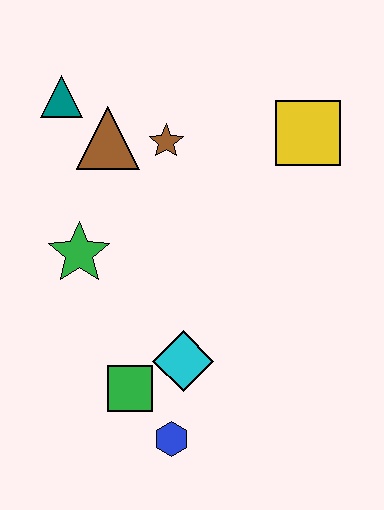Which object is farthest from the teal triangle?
The blue hexagon is farthest from the teal triangle.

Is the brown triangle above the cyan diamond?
Yes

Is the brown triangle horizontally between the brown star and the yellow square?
No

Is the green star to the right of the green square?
No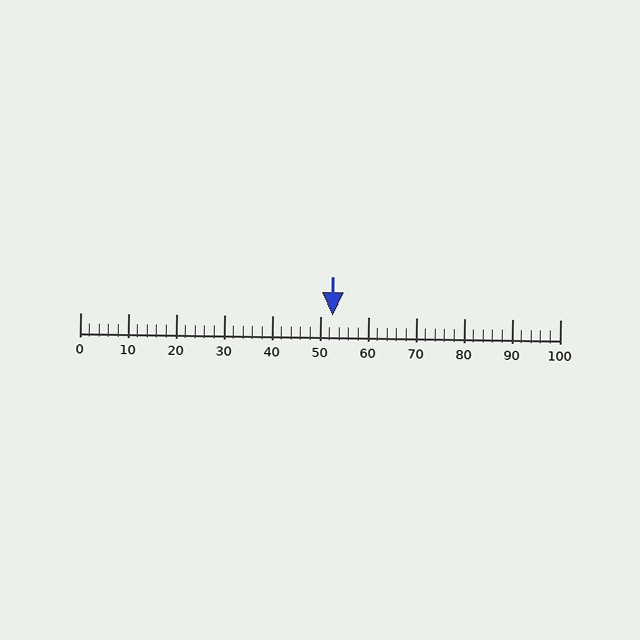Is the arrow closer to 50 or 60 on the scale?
The arrow is closer to 50.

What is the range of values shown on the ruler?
The ruler shows values from 0 to 100.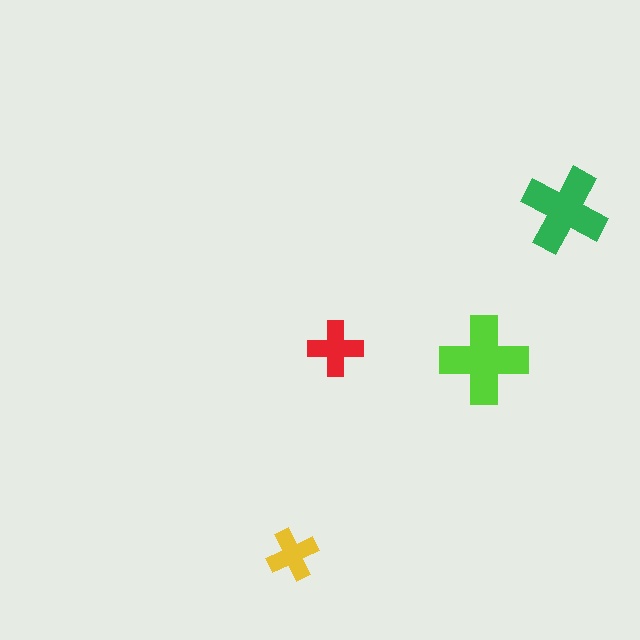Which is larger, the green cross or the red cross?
The green one.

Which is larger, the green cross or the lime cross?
The lime one.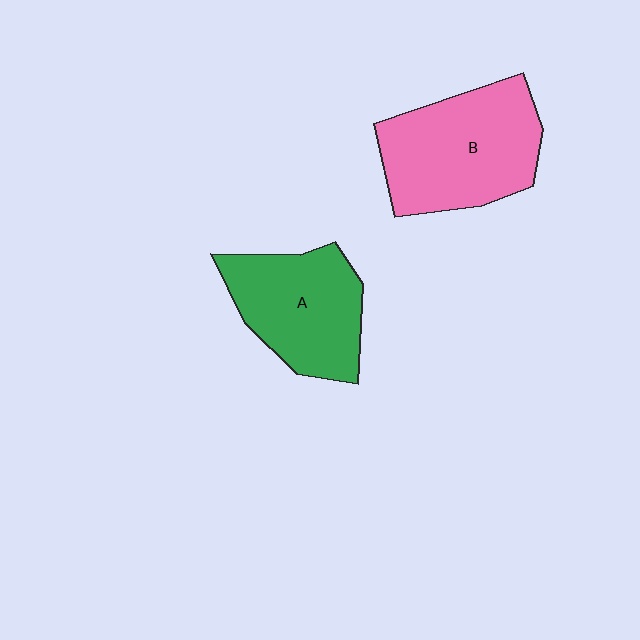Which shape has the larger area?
Shape B (pink).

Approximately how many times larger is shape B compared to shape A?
Approximately 1.2 times.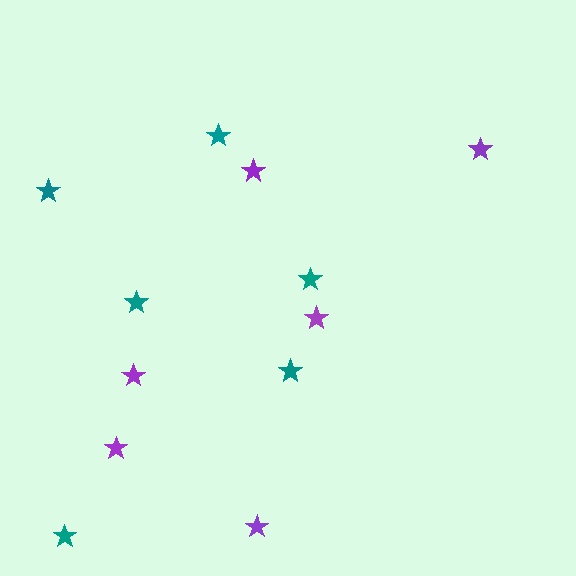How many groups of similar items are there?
There are 2 groups: one group of purple stars (6) and one group of teal stars (6).